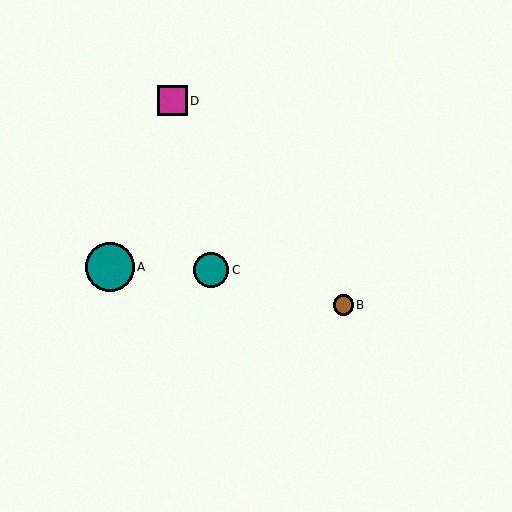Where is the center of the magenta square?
The center of the magenta square is at (173, 101).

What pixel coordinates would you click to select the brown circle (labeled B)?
Click at (343, 305) to select the brown circle B.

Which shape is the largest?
The teal circle (labeled A) is the largest.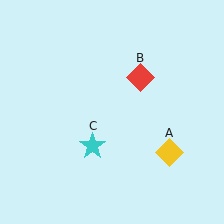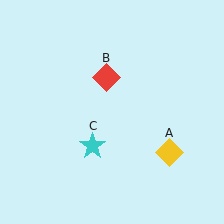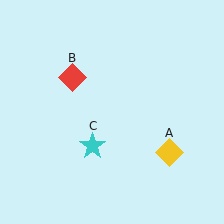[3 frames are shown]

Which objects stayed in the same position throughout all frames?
Yellow diamond (object A) and cyan star (object C) remained stationary.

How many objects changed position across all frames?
1 object changed position: red diamond (object B).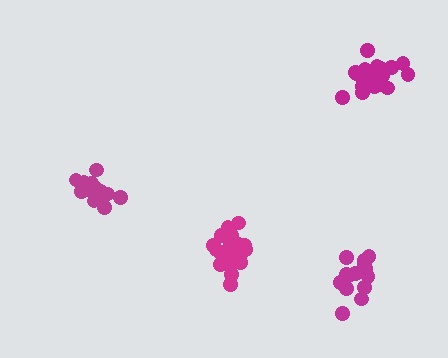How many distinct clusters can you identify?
There are 4 distinct clusters.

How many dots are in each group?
Group 1: 16 dots, Group 2: 15 dots, Group 3: 20 dots, Group 4: 20 dots (71 total).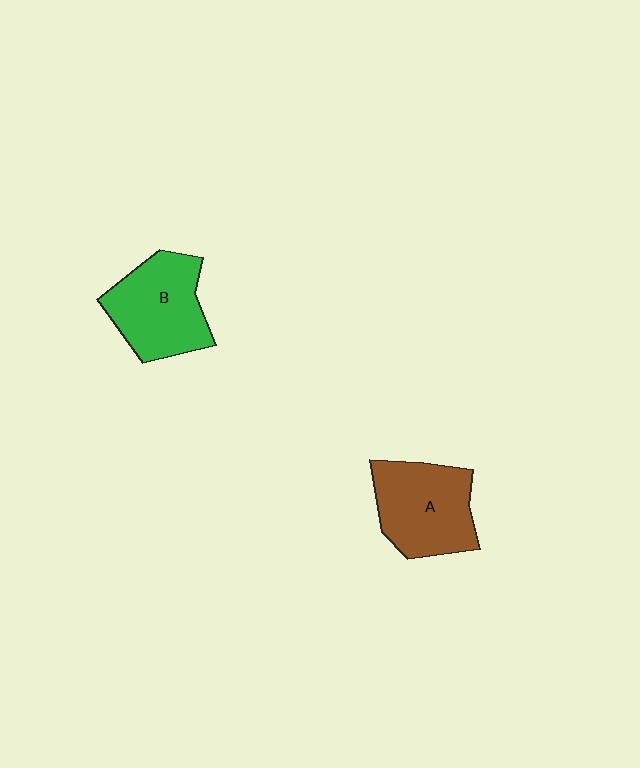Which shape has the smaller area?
Shape B (green).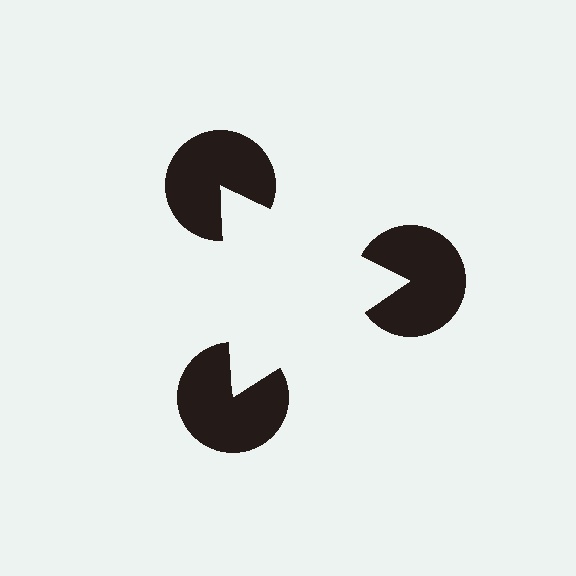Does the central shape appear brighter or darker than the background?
It typically appears slightly brighter than the background, even though no actual brightness change is drawn.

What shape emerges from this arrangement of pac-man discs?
An illusory triangle — its edges are inferred from the aligned wedge cuts in the pac-man discs, not physically drawn.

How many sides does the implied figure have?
3 sides.